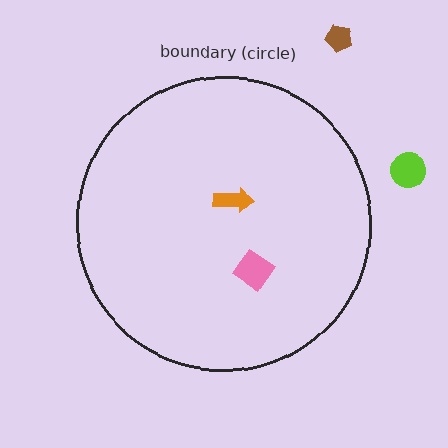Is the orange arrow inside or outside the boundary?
Inside.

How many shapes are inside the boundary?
2 inside, 2 outside.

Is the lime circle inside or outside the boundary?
Outside.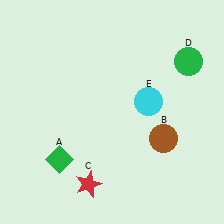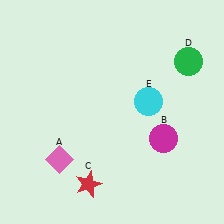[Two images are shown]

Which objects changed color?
A changed from green to pink. B changed from brown to magenta.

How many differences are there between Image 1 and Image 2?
There are 2 differences between the two images.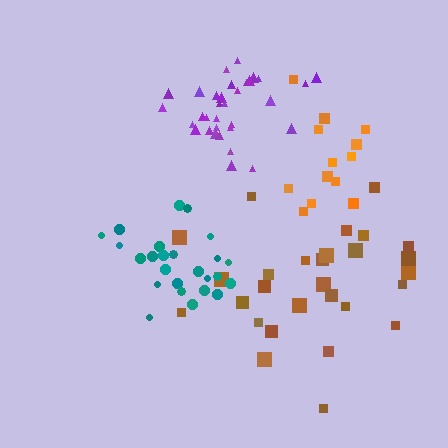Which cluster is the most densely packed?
Purple.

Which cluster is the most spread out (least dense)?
Brown.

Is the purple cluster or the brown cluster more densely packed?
Purple.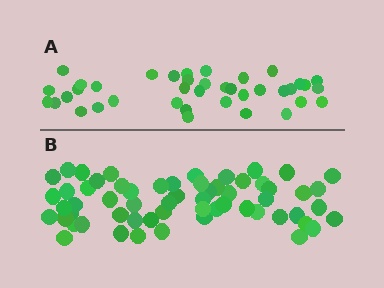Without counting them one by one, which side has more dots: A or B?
Region B (the bottom region) has more dots.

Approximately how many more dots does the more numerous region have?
Region B has approximately 20 more dots than region A.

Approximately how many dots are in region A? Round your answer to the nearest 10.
About 40 dots. (The exact count is 39, which rounds to 40.)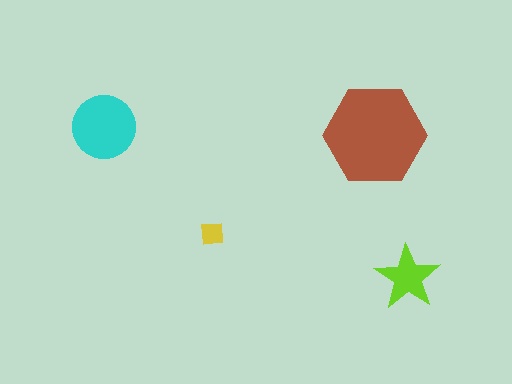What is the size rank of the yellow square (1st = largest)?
4th.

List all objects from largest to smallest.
The brown hexagon, the cyan circle, the lime star, the yellow square.